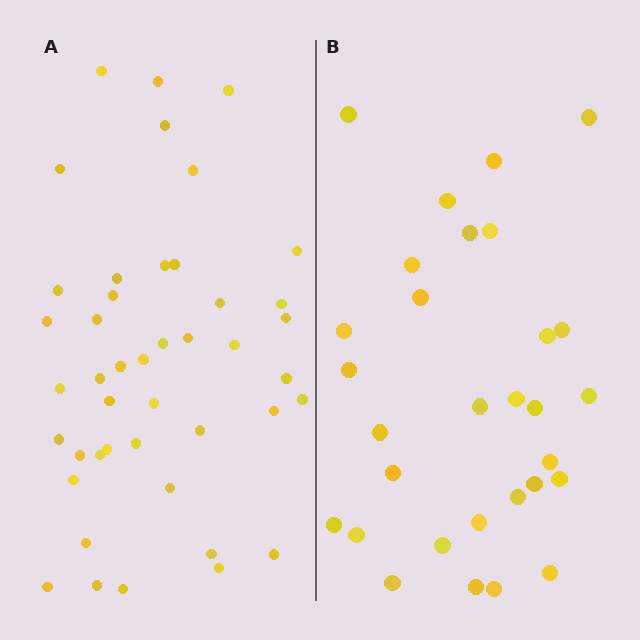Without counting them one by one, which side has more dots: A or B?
Region A (the left region) has more dots.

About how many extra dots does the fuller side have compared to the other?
Region A has approximately 15 more dots than region B.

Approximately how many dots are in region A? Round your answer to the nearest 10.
About 40 dots. (The exact count is 44, which rounds to 40.)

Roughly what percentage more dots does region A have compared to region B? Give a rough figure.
About 45% more.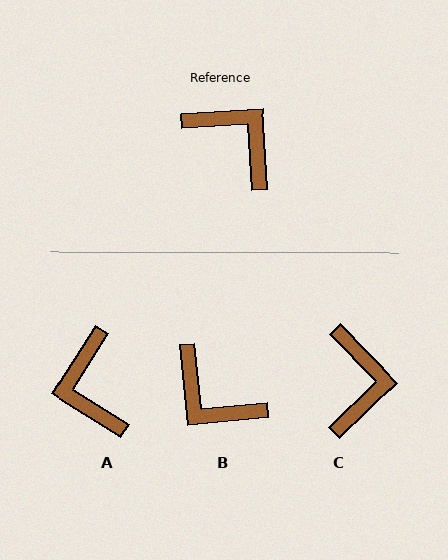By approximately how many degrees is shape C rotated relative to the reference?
Approximately 49 degrees clockwise.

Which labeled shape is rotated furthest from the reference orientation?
B, about 178 degrees away.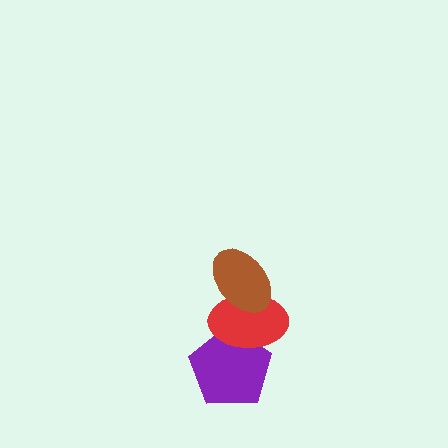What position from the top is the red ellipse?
The red ellipse is 2nd from the top.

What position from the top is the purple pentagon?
The purple pentagon is 3rd from the top.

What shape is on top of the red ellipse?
The brown ellipse is on top of the red ellipse.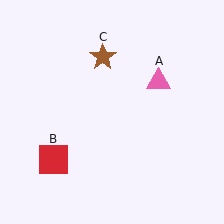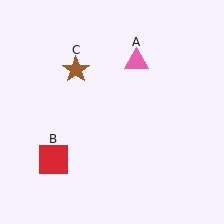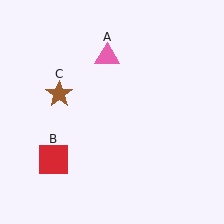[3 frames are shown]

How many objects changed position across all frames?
2 objects changed position: pink triangle (object A), brown star (object C).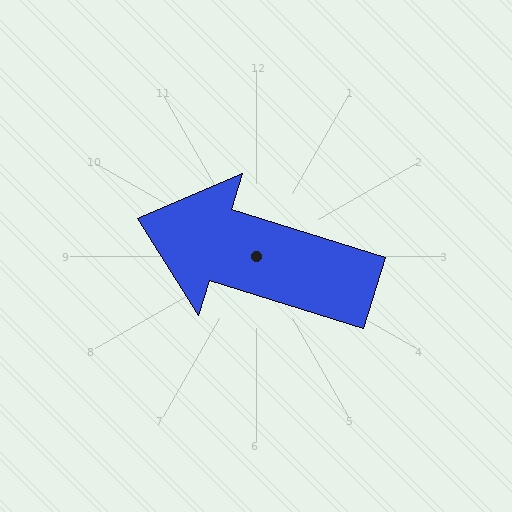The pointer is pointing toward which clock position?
Roughly 10 o'clock.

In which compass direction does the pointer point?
West.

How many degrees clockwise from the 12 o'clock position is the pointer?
Approximately 287 degrees.